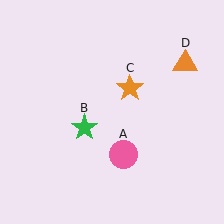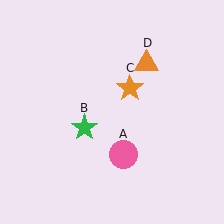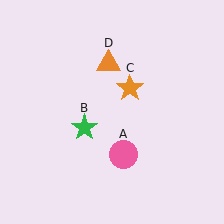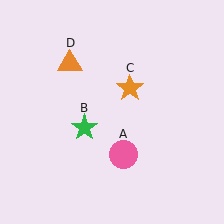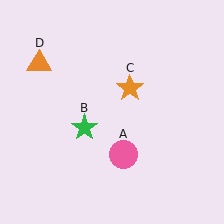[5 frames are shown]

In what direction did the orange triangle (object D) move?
The orange triangle (object D) moved left.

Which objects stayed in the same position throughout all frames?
Pink circle (object A) and green star (object B) and orange star (object C) remained stationary.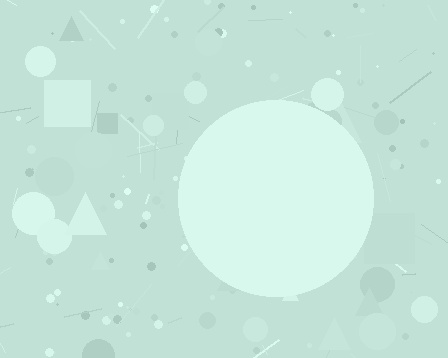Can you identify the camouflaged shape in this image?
The camouflaged shape is a circle.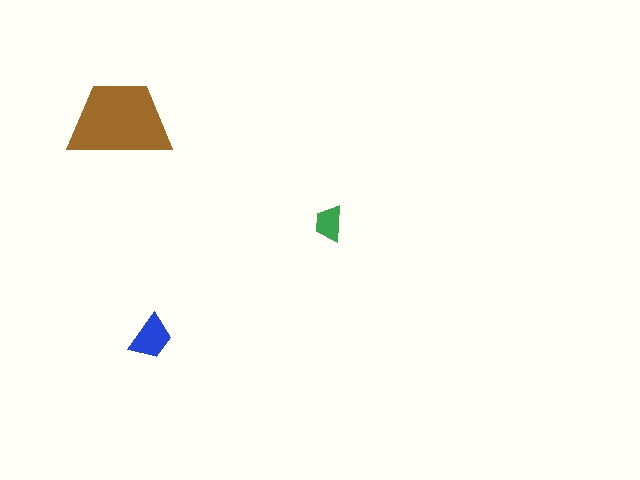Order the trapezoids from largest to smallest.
the brown one, the blue one, the green one.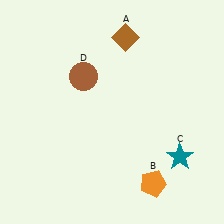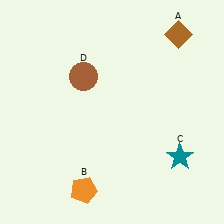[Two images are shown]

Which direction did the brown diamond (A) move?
The brown diamond (A) moved right.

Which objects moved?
The objects that moved are: the brown diamond (A), the orange pentagon (B).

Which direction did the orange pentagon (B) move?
The orange pentagon (B) moved left.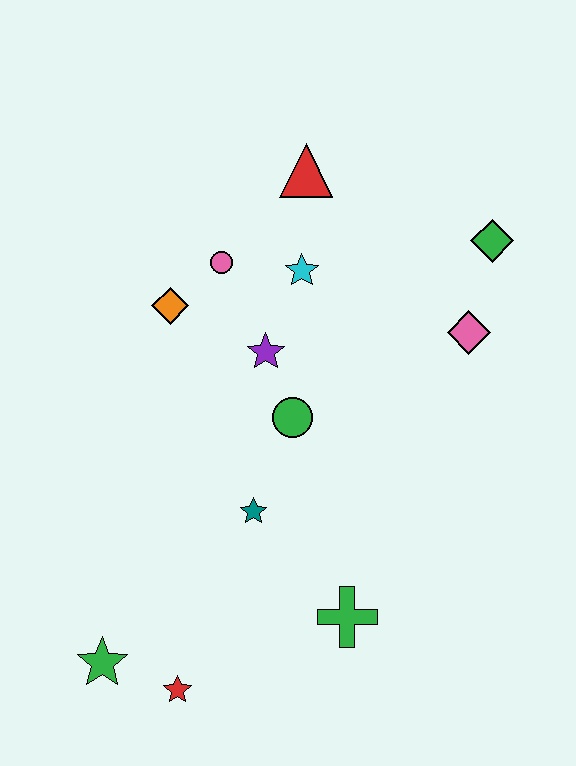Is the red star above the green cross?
No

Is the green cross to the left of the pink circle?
No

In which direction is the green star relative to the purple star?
The green star is below the purple star.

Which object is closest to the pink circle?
The orange diamond is closest to the pink circle.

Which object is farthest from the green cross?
The red triangle is farthest from the green cross.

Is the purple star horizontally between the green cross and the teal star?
Yes